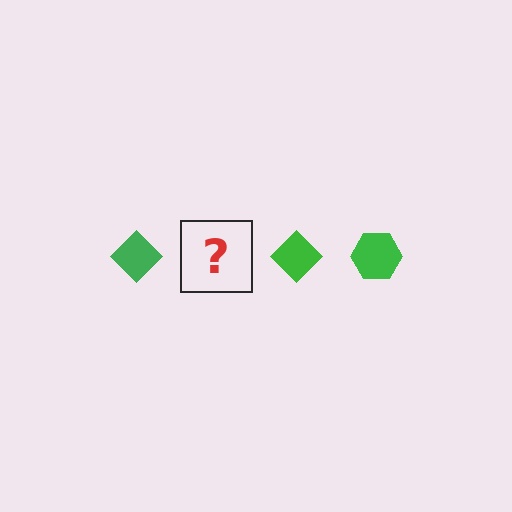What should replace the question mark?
The question mark should be replaced with a green hexagon.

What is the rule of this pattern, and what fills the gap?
The rule is that the pattern cycles through diamond, hexagon shapes in green. The gap should be filled with a green hexagon.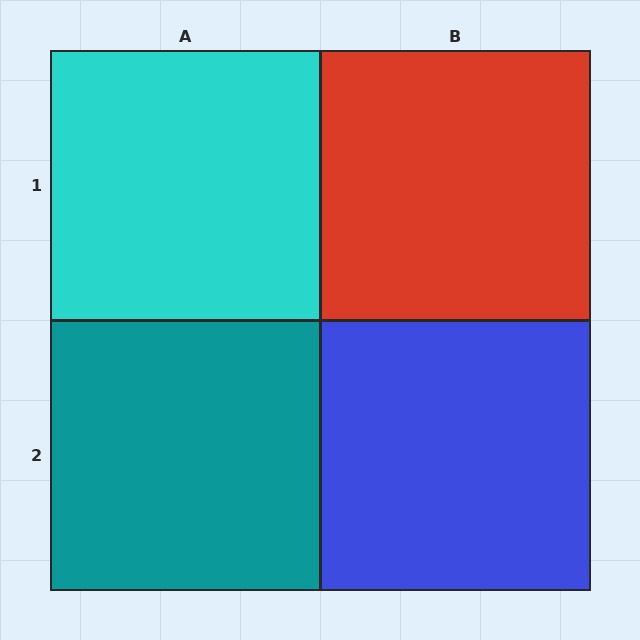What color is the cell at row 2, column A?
Teal.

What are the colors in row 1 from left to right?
Cyan, red.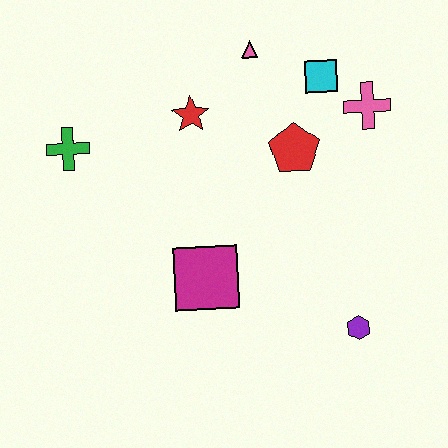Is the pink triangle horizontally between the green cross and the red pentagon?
Yes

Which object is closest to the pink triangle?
The cyan square is closest to the pink triangle.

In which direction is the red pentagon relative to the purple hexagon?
The red pentagon is above the purple hexagon.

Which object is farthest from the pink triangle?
The purple hexagon is farthest from the pink triangle.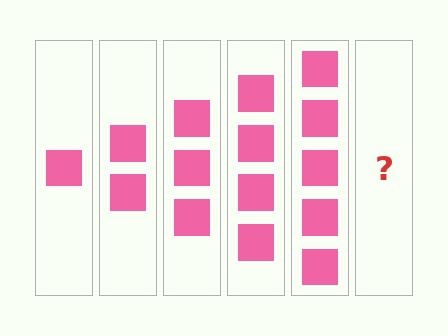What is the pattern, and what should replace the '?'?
The pattern is that each step adds one more square. The '?' should be 6 squares.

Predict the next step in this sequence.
The next step is 6 squares.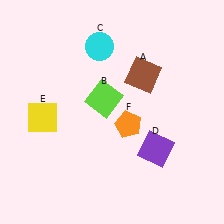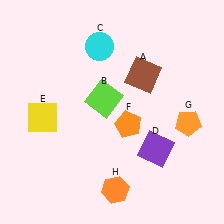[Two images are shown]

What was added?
An orange pentagon (G), an orange hexagon (H) were added in Image 2.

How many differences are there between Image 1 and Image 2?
There are 2 differences between the two images.